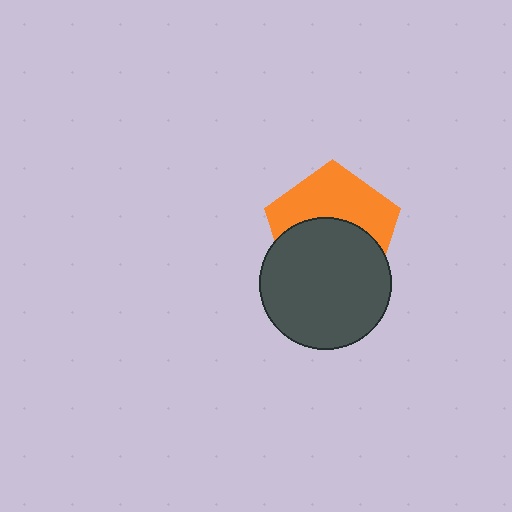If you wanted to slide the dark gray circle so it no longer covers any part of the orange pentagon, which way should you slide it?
Slide it down — that is the most direct way to separate the two shapes.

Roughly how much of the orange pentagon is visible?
About half of it is visible (roughly 48%).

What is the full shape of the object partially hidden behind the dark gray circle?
The partially hidden object is an orange pentagon.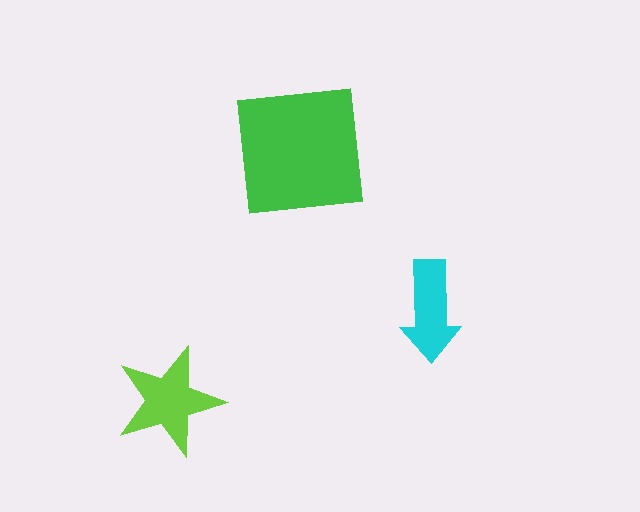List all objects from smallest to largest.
The cyan arrow, the lime star, the green square.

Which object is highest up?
The green square is topmost.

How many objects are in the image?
There are 3 objects in the image.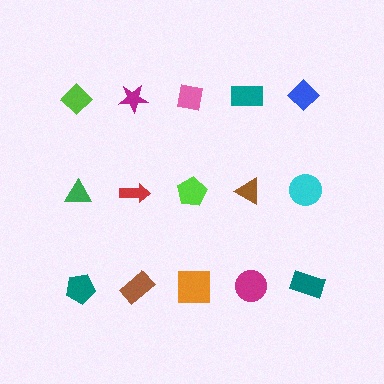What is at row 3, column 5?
A teal rectangle.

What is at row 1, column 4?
A teal rectangle.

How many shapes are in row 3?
5 shapes.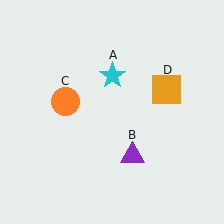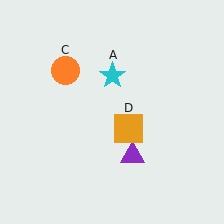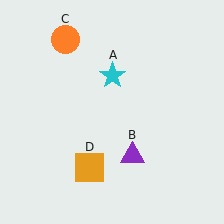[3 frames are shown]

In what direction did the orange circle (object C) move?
The orange circle (object C) moved up.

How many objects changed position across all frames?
2 objects changed position: orange circle (object C), orange square (object D).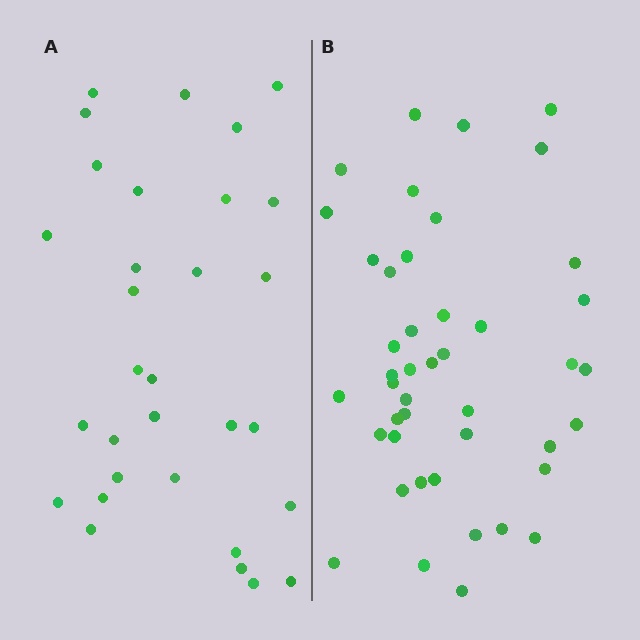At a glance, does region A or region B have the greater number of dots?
Region B (the right region) has more dots.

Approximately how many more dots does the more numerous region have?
Region B has approximately 15 more dots than region A.